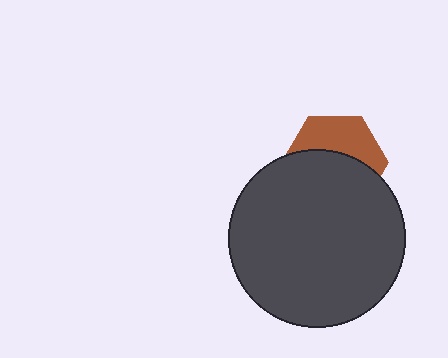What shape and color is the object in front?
The object in front is a dark gray circle.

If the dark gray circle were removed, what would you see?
You would see the complete brown hexagon.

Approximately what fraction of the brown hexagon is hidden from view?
Roughly 59% of the brown hexagon is hidden behind the dark gray circle.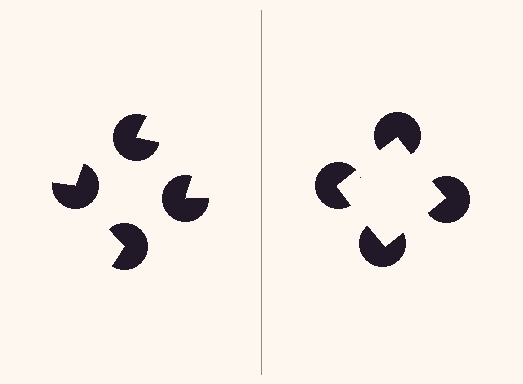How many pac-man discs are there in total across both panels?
8 — 4 on each side.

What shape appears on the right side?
An illusory square.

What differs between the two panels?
The pac-man discs are positioned identically on both sides; only the wedge orientations differ. On the right they align to a square; on the left they are misaligned.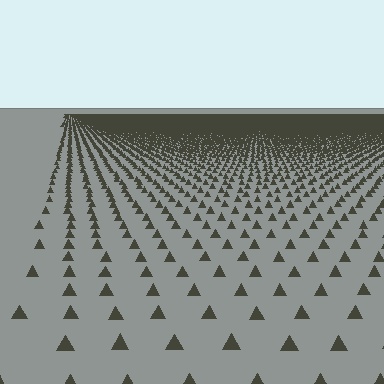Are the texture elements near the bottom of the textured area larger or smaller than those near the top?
Larger. Near the bottom, elements are closer to the viewer and appear at a bigger on-screen size.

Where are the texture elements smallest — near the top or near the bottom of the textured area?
Near the top.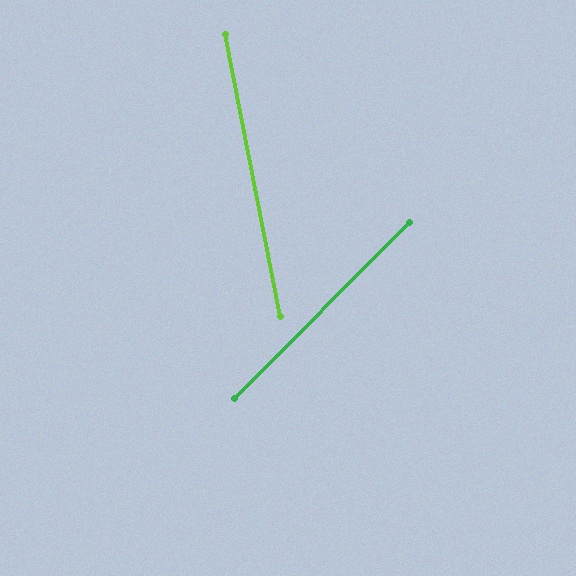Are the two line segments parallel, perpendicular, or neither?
Neither parallel nor perpendicular — they differ by about 56°.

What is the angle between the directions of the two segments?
Approximately 56 degrees.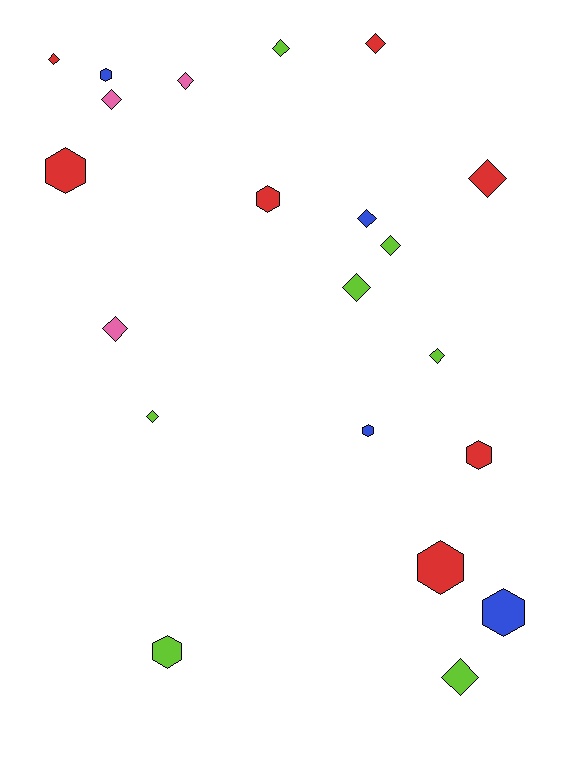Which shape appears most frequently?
Diamond, with 13 objects.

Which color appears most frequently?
Lime, with 7 objects.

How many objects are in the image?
There are 21 objects.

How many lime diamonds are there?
There are 6 lime diamonds.